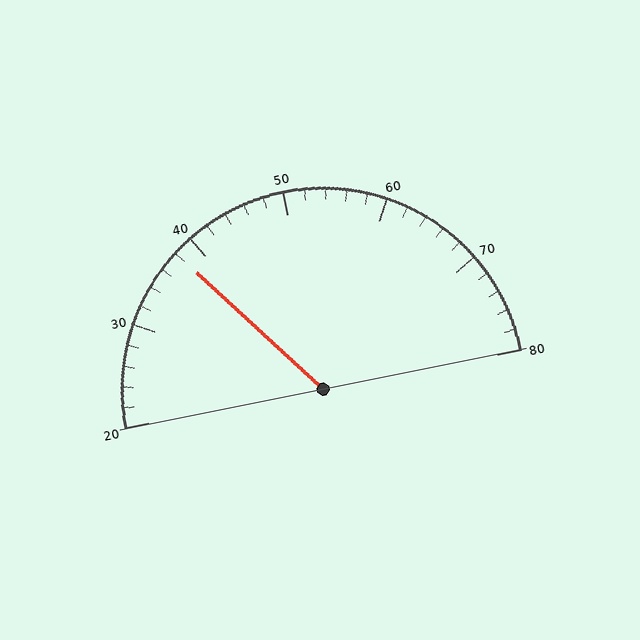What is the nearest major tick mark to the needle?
The nearest major tick mark is 40.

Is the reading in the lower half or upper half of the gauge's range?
The reading is in the lower half of the range (20 to 80).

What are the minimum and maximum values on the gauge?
The gauge ranges from 20 to 80.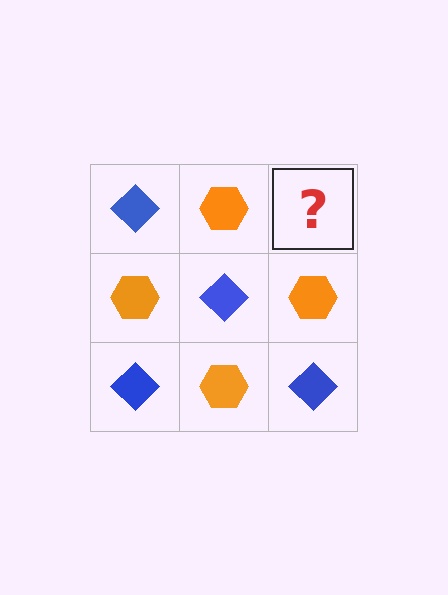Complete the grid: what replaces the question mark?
The question mark should be replaced with a blue diamond.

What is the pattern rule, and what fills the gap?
The rule is that it alternates blue diamond and orange hexagon in a checkerboard pattern. The gap should be filled with a blue diamond.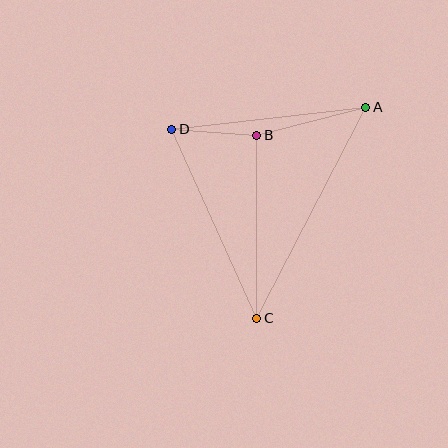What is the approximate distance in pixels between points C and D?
The distance between C and D is approximately 207 pixels.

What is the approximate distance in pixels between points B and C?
The distance between B and C is approximately 183 pixels.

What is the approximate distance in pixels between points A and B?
The distance between A and B is approximately 113 pixels.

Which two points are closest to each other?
Points B and D are closest to each other.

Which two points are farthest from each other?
Points A and C are farthest from each other.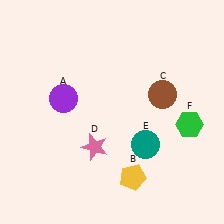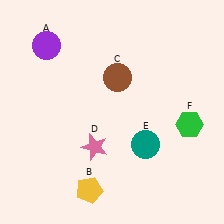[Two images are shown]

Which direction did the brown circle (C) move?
The brown circle (C) moved left.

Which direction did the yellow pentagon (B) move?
The yellow pentagon (B) moved left.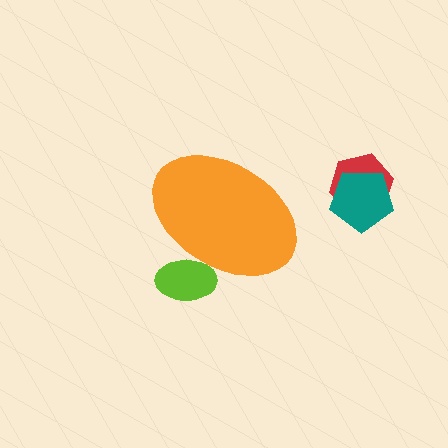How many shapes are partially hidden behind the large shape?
1 shape is partially hidden.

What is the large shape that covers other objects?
An orange ellipse.